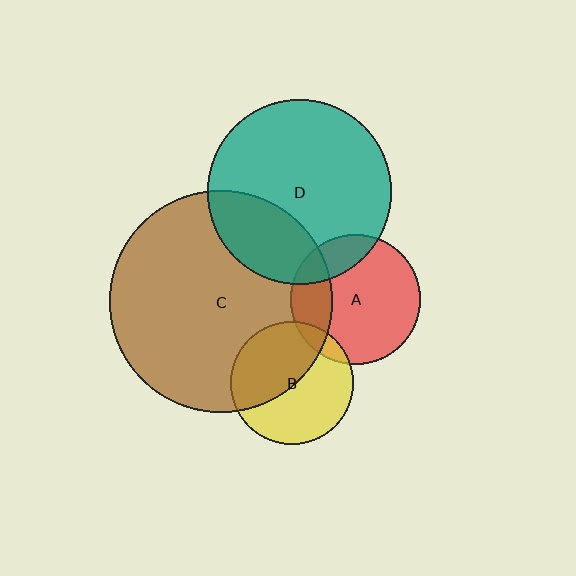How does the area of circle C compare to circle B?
Approximately 3.3 times.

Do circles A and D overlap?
Yes.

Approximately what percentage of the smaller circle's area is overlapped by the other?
Approximately 20%.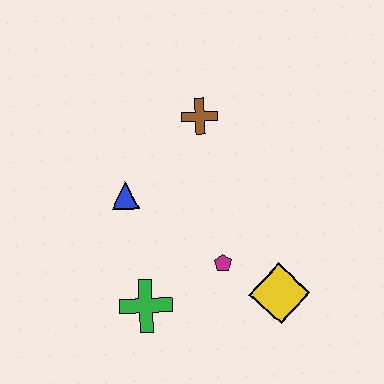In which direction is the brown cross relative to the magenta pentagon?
The brown cross is above the magenta pentagon.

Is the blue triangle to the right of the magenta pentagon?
No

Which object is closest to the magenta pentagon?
The yellow diamond is closest to the magenta pentagon.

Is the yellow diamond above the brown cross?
No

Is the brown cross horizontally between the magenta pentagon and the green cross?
Yes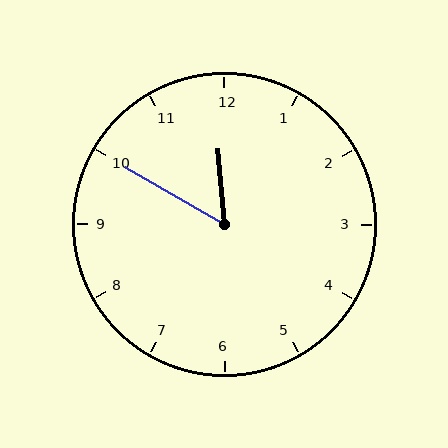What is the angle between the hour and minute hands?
Approximately 55 degrees.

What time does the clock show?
11:50.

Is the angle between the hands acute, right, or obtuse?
It is acute.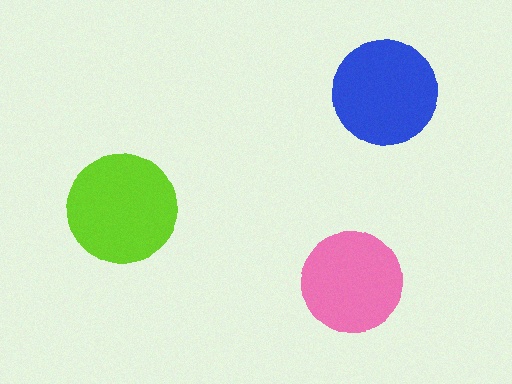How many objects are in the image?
There are 3 objects in the image.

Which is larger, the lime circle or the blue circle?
The lime one.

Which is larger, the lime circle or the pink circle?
The lime one.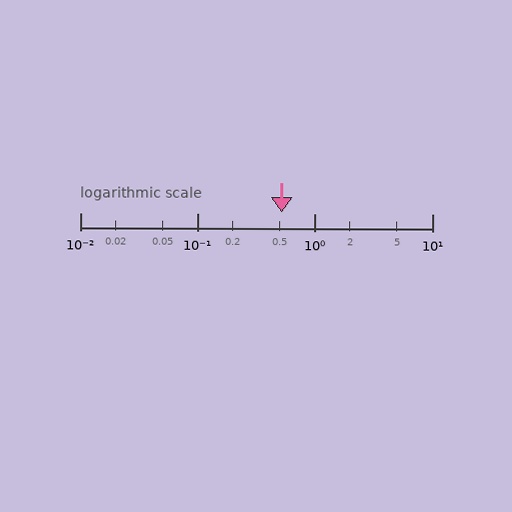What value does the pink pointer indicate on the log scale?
The pointer indicates approximately 0.52.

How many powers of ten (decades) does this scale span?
The scale spans 3 decades, from 0.01 to 10.